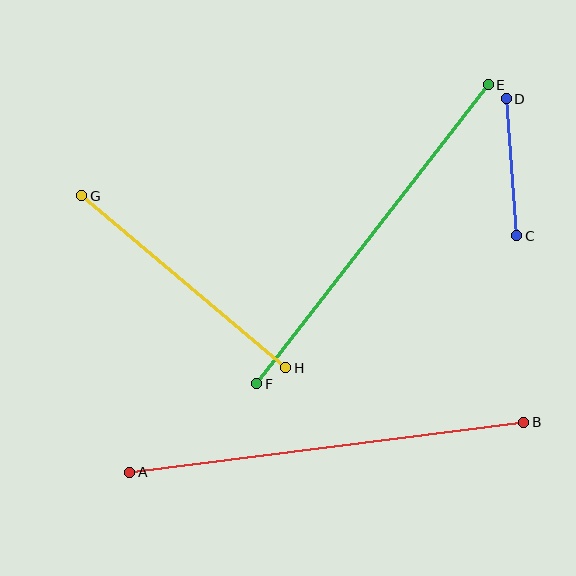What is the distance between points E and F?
The distance is approximately 378 pixels.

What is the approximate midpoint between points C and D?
The midpoint is at approximately (512, 167) pixels.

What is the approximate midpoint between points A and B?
The midpoint is at approximately (327, 447) pixels.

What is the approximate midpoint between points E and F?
The midpoint is at approximately (372, 234) pixels.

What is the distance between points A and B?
The distance is approximately 397 pixels.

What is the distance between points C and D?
The distance is approximately 137 pixels.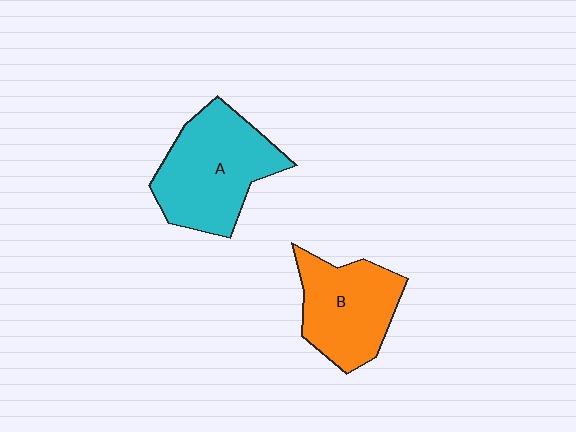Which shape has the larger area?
Shape A (cyan).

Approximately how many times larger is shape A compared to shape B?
Approximately 1.2 times.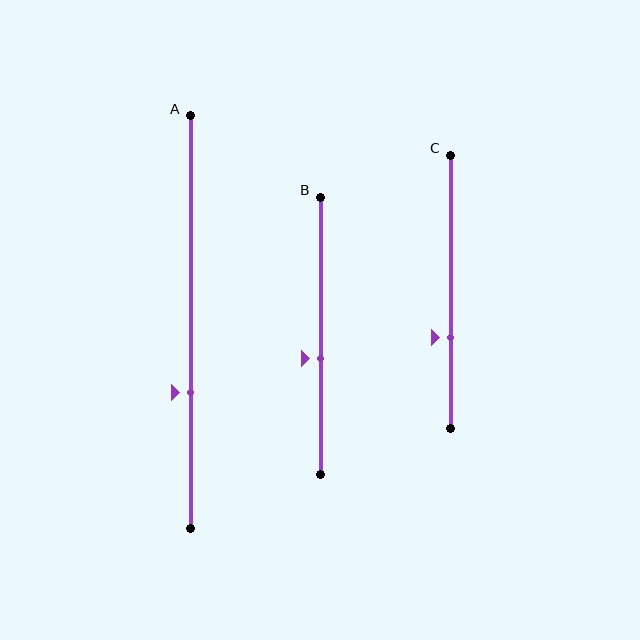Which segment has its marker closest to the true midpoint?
Segment B has its marker closest to the true midpoint.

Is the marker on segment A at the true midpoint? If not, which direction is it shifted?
No, the marker on segment A is shifted downward by about 17% of the segment length.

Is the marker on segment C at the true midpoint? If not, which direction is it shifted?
No, the marker on segment C is shifted downward by about 17% of the segment length.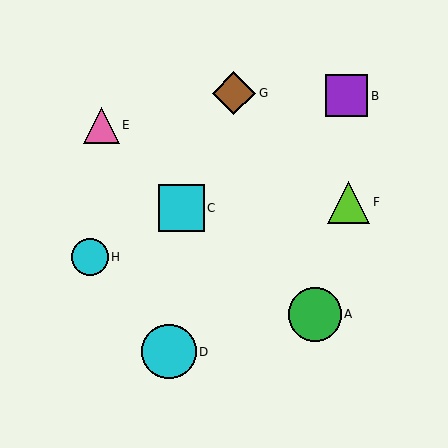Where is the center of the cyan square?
The center of the cyan square is at (181, 208).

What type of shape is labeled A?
Shape A is a green circle.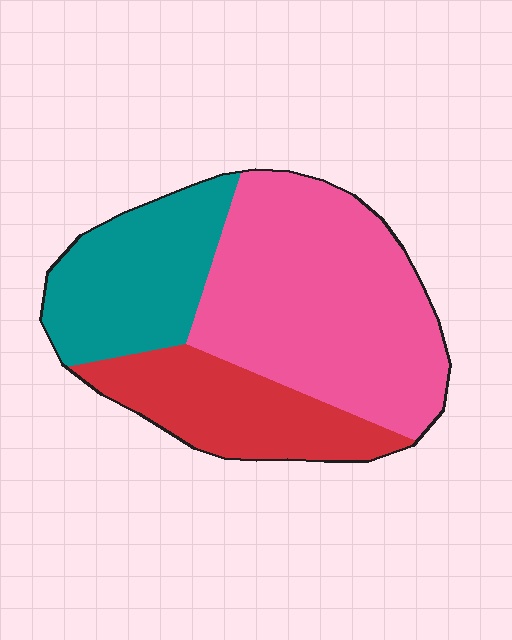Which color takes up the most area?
Pink, at roughly 50%.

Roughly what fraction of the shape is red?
Red takes up between a sixth and a third of the shape.